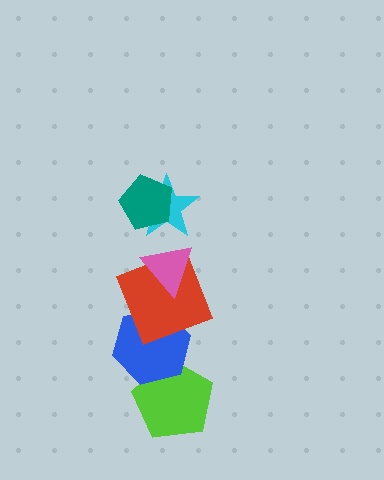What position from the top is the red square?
The red square is 4th from the top.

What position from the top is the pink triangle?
The pink triangle is 3rd from the top.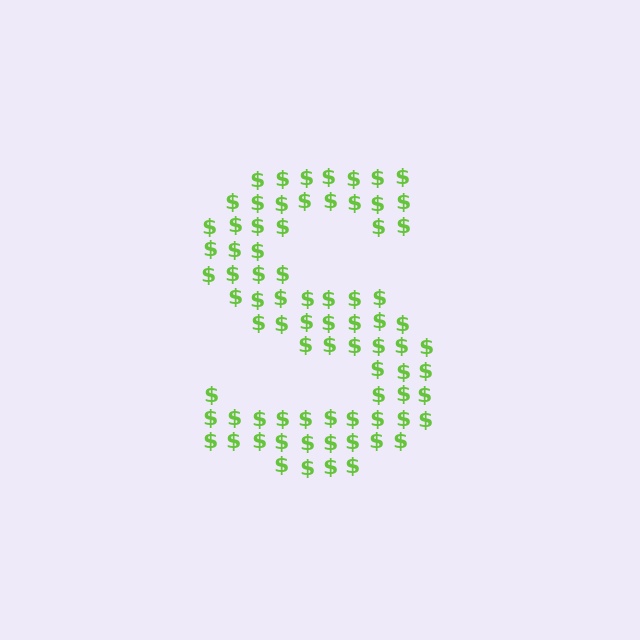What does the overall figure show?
The overall figure shows the letter S.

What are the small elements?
The small elements are dollar signs.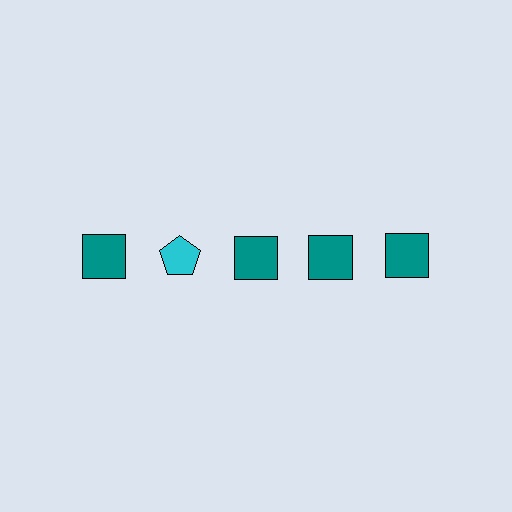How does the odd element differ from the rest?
It differs in both color (cyan instead of teal) and shape (pentagon instead of square).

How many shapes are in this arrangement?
There are 5 shapes arranged in a grid pattern.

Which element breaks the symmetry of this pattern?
The cyan pentagon in the top row, second from left column breaks the symmetry. All other shapes are teal squares.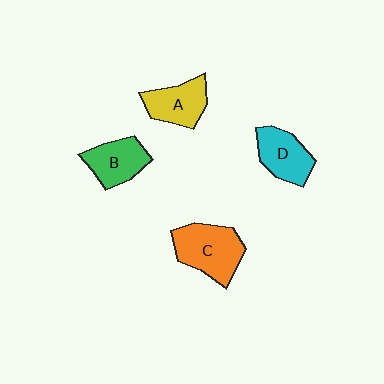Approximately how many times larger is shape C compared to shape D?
Approximately 1.3 times.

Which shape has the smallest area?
Shape A (yellow).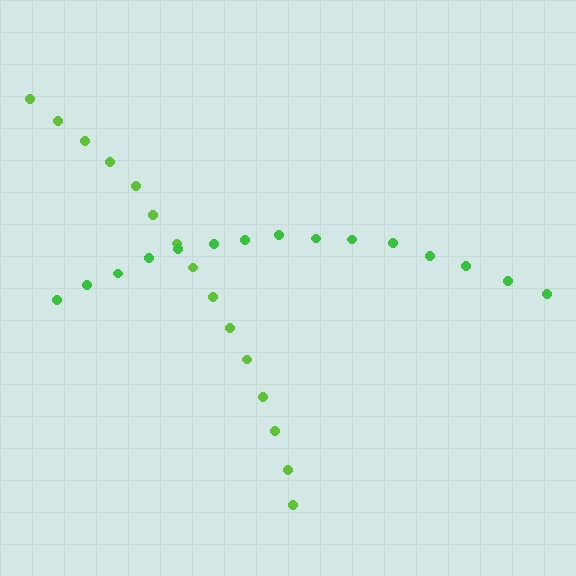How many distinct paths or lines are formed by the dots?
There are 2 distinct paths.